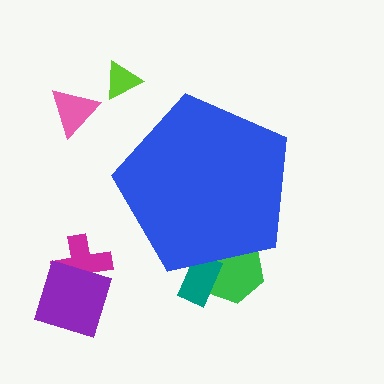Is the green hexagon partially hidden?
Yes, the green hexagon is partially hidden behind the blue pentagon.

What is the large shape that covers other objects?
A blue pentagon.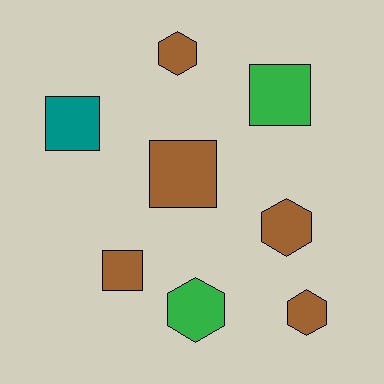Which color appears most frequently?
Brown, with 5 objects.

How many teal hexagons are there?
There are no teal hexagons.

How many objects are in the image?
There are 8 objects.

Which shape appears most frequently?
Square, with 4 objects.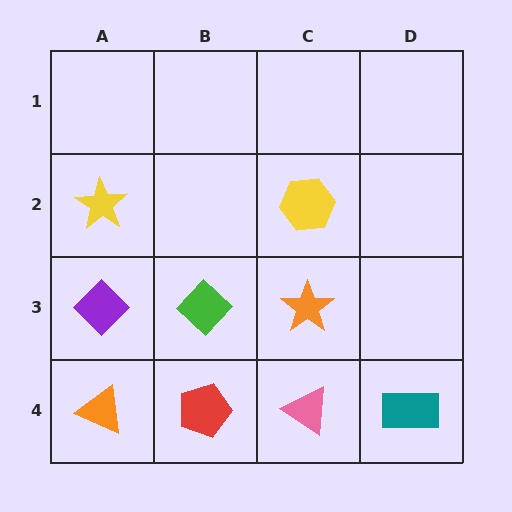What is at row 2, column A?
A yellow star.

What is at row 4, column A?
An orange triangle.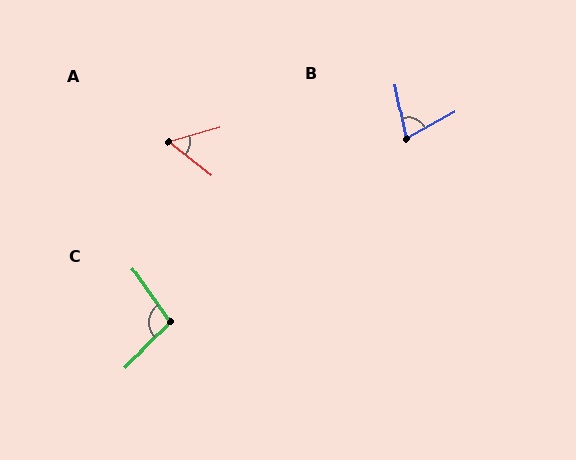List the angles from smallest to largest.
A (54°), B (72°), C (99°).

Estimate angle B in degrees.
Approximately 72 degrees.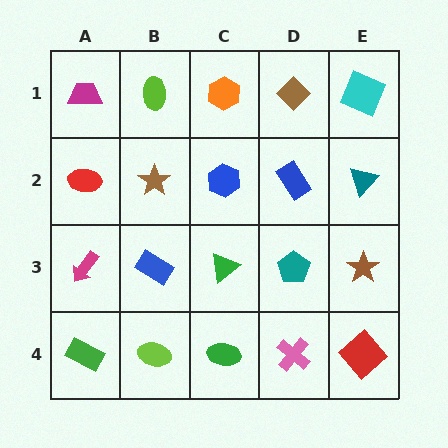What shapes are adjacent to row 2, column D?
A brown diamond (row 1, column D), a teal pentagon (row 3, column D), a blue hexagon (row 2, column C), a teal triangle (row 2, column E).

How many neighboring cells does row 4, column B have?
3.